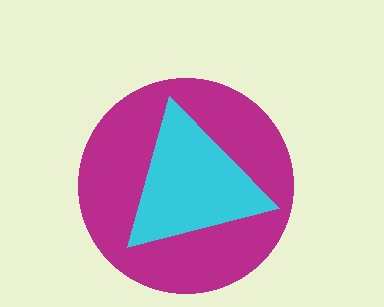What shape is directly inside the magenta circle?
The cyan triangle.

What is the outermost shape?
The magenta circle.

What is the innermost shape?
The cyan triangle.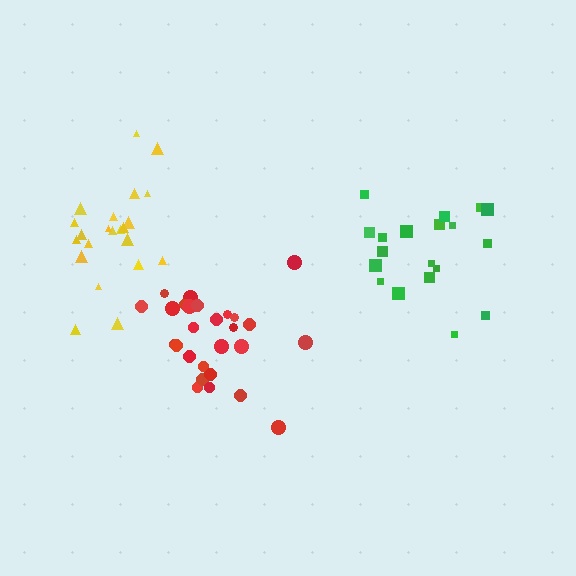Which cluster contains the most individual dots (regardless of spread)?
Red (27).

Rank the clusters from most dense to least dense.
red, yellow, green.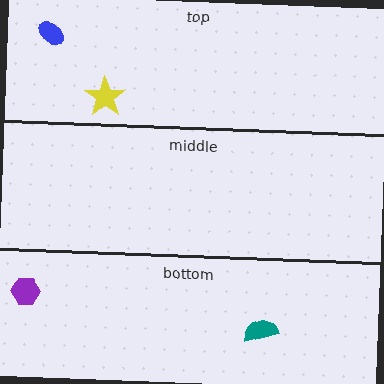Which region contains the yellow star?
The top region.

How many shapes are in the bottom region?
2.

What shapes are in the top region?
The blue ellipse, the yellow star.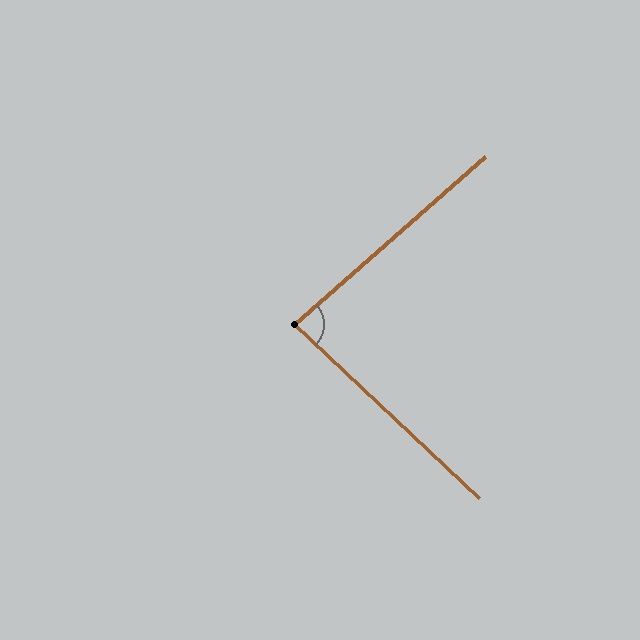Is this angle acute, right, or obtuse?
It is acute.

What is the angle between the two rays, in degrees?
Approximately 85 degrees.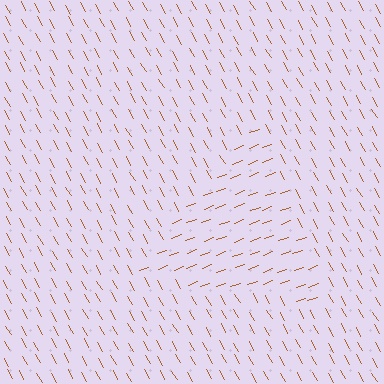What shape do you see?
I see a triangle.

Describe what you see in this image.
The image is filled with small brown line segments. A triangle region in the image has lines oriented differently from the surrounding lines, creating a visible texture boundary.